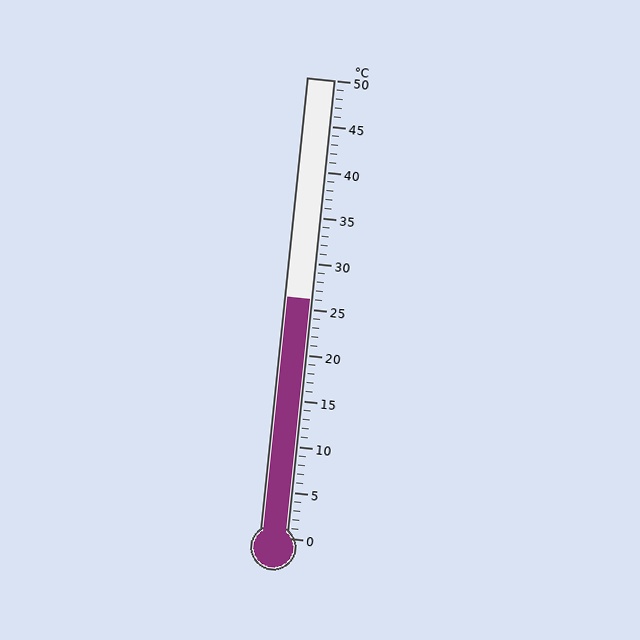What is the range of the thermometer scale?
The thermometer scale ranges from 0°C to 50°C.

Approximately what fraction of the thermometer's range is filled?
The thermometer is filled to approximately 50% of its range.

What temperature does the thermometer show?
The thermometer shows approximately 26°C.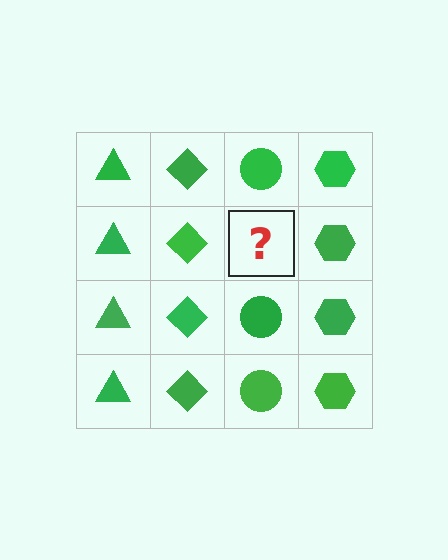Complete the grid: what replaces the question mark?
The question mark should be replaced with a green circle.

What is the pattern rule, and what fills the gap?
The rule is that each column has a consistent shape. The gap should be filled with a green circle.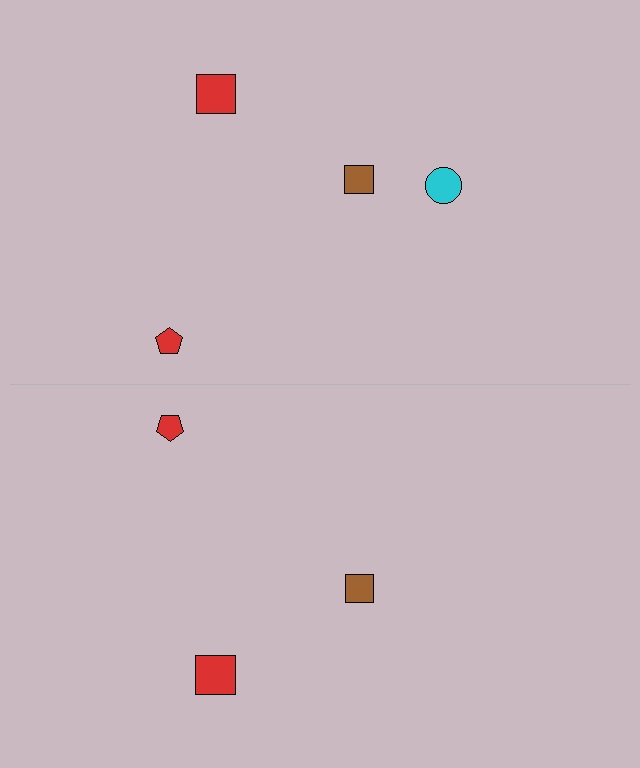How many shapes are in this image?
There are 7 shapes in this image.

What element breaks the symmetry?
A cyan circle is missing from the bottom side.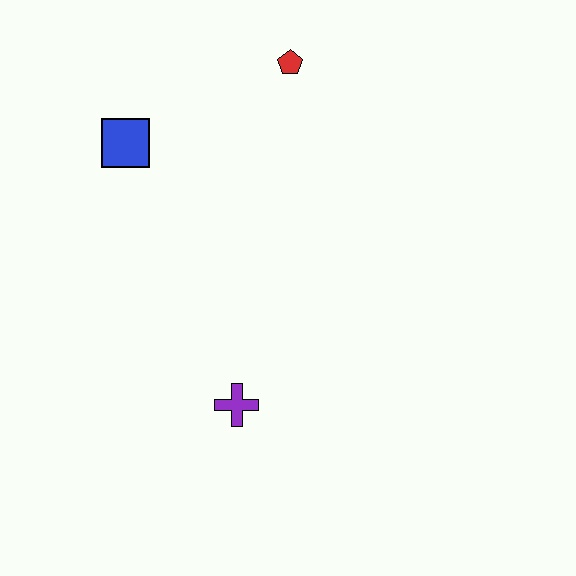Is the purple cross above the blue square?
No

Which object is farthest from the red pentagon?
The purple cross is farthest from the red pentagon.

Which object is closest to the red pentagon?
The blue square is closest to the red pentagon.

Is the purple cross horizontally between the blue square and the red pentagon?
Yes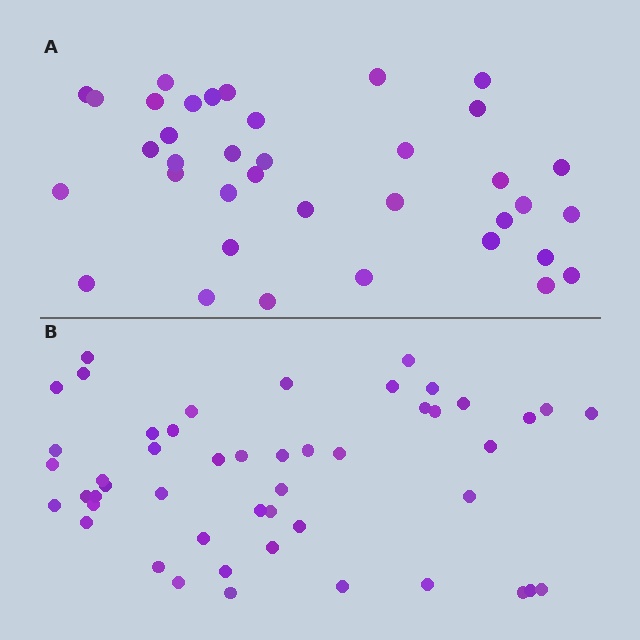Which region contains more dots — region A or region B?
Region B (the bottom region) has more dots.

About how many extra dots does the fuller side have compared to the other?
Region B has roughly 12 or so more dots than region A.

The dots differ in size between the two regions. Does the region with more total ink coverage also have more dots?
No. Region A has more total ink coverage because its dots are larger, but region B actually contains more individual dots. Total area can be misleading — the number of items is what matters here.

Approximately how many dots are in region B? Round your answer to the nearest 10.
About 50 dots. (The exact count is 49, which rounds to 50.)